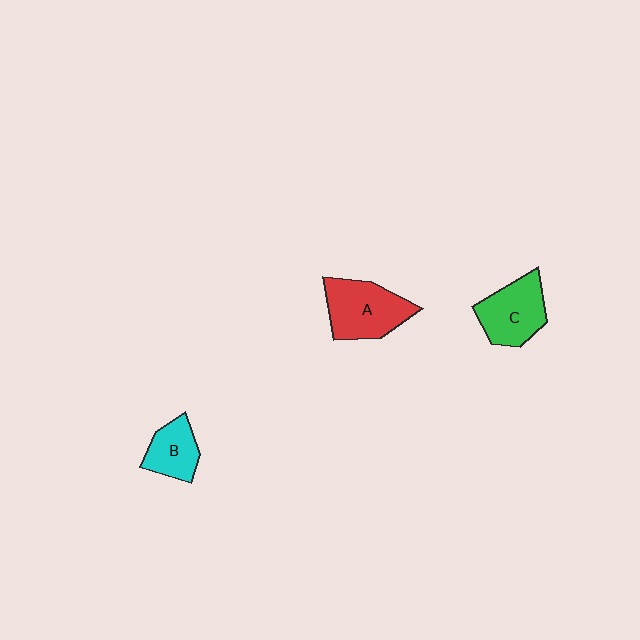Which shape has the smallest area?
Shape B (cyan).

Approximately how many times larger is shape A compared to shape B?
Approximately 1.6 times.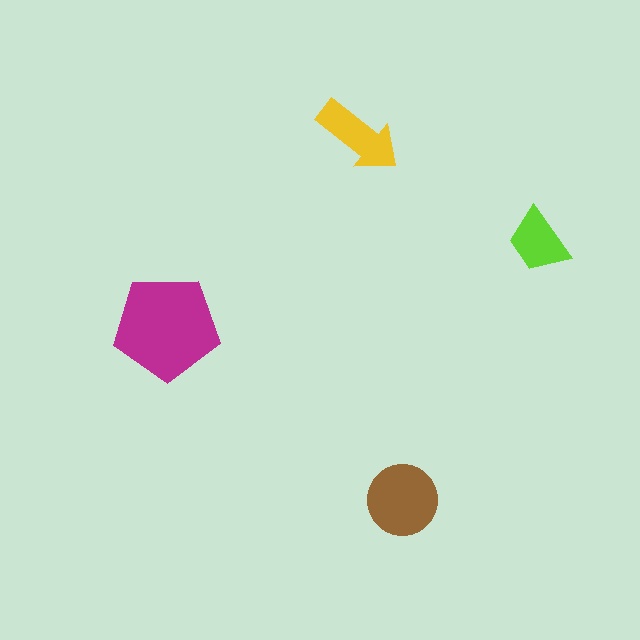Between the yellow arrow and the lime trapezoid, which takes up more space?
The yellow arrow.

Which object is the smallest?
The lime trapezoid.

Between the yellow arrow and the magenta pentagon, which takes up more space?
The magenta pentagon.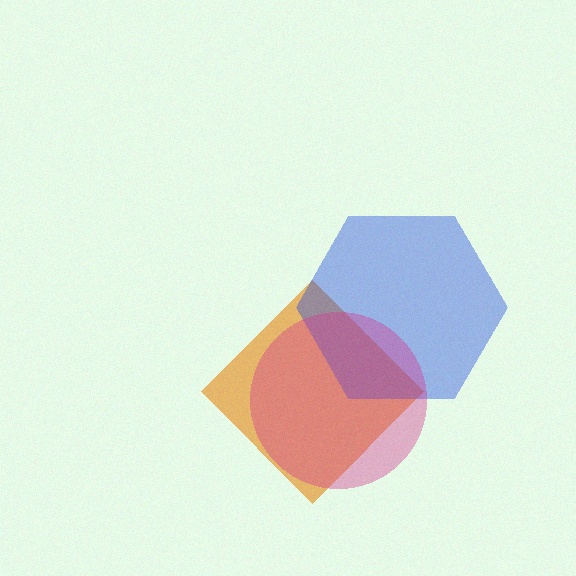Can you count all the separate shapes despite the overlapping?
Yes, there are 3 separate shapes.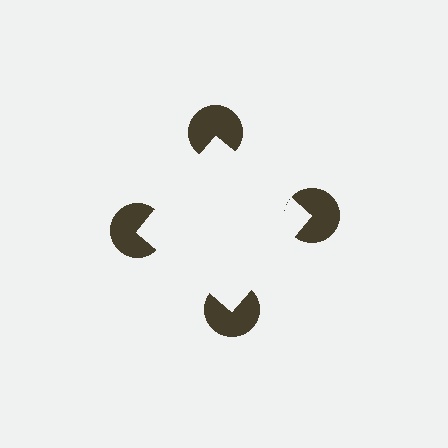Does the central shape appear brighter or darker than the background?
It typically appears slightly brighter than the background, even though no actual brightness change is drawn.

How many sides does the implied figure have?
4 sides.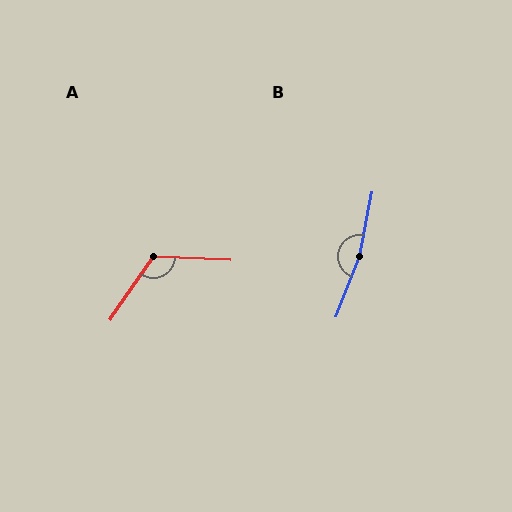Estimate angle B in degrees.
Approximately 170 degrees.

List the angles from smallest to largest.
A (122°), B (170°).